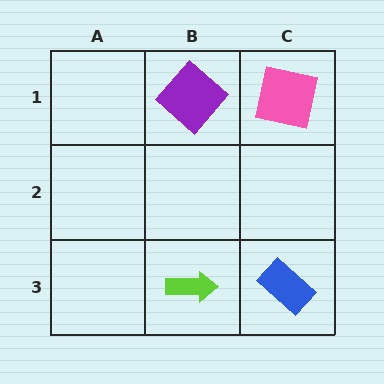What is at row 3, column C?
A blue rectangle.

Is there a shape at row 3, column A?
No, that cell is empty.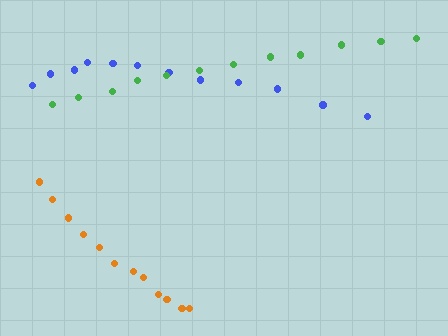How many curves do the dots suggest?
There are 3 distinct paths.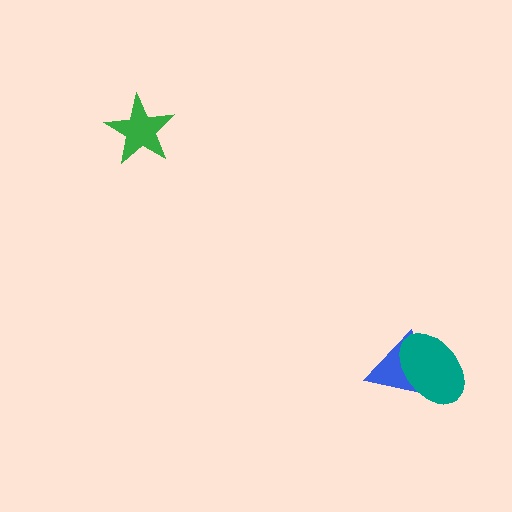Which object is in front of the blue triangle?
The teal ellipse is in front of the blue triangle.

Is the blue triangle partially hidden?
Yes, it is partially covered by another shape.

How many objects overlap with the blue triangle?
1 object overlaps with the blue triangle.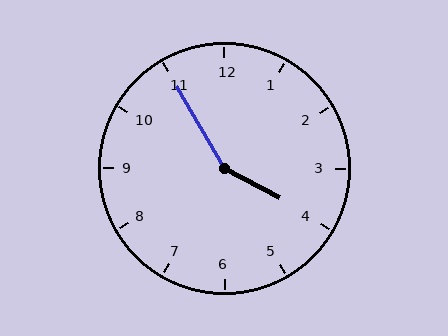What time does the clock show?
3:55.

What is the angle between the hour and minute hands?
Approximately 148 degrees.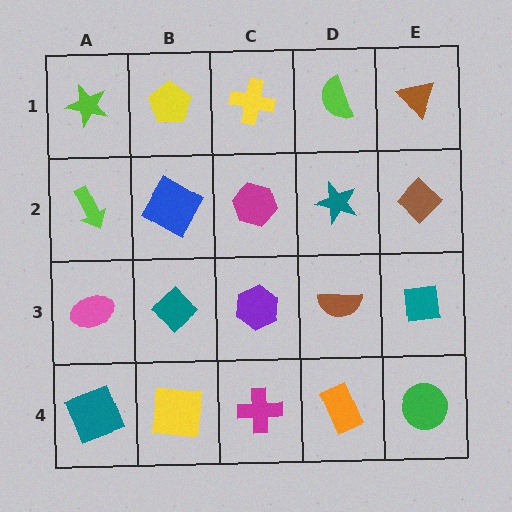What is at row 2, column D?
A teal star.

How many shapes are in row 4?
5 shapes.